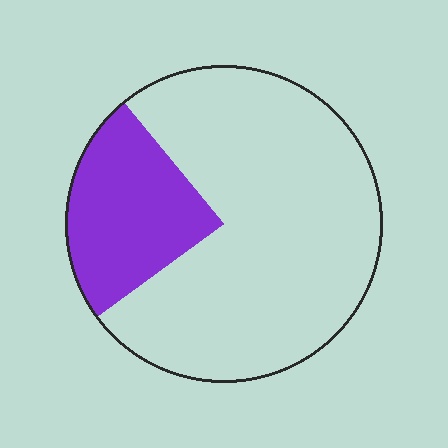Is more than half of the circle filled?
No.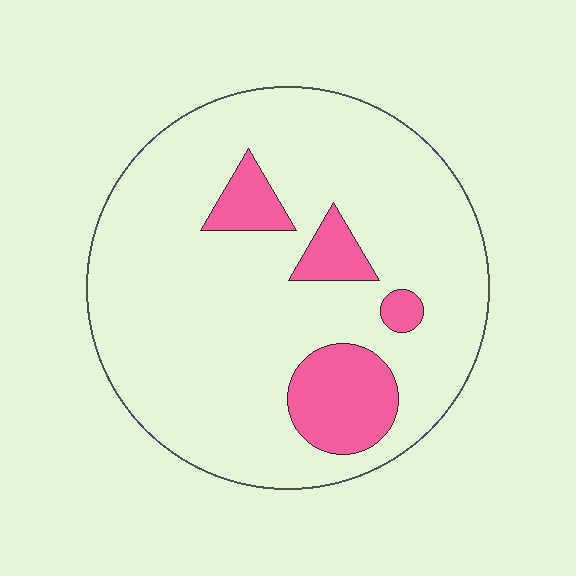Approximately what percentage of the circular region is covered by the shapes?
Approximately 15%.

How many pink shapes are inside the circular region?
4.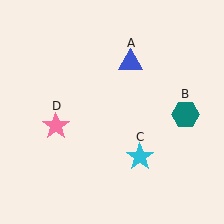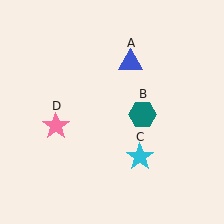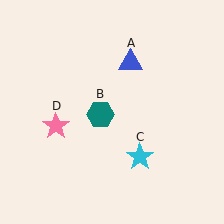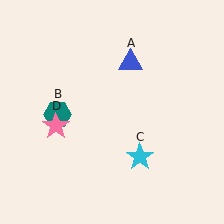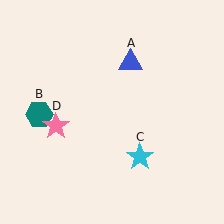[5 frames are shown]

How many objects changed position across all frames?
1 object changed position: teal hexagon (object B).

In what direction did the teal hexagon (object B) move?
The teal hexagon (object B) moved left.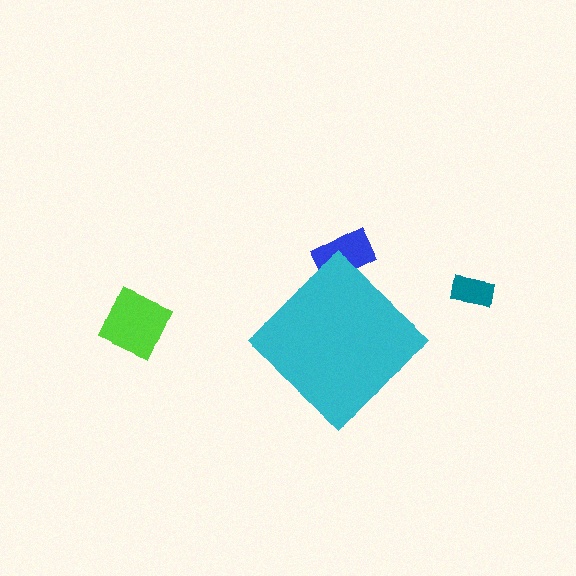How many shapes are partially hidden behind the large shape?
1 shape is partially hidden.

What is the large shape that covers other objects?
A cyan diamond.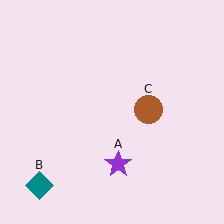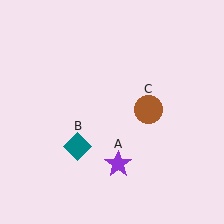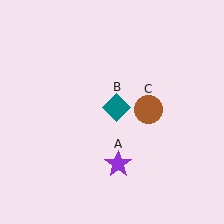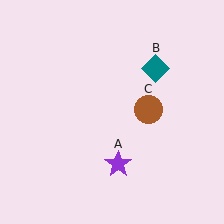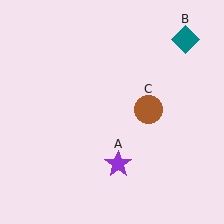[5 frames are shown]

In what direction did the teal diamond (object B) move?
The teal diamond (object B) moved up and to the right.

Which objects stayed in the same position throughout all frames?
Purple star (object A) and brown circle (object C) remained stationary.